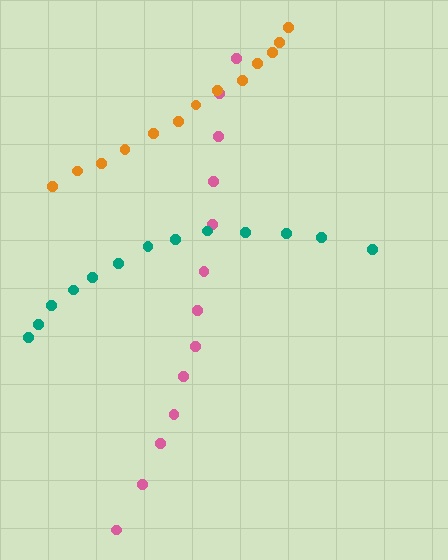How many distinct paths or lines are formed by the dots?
There are 3 distinct paths.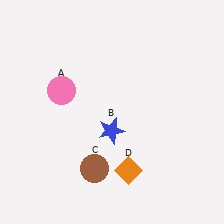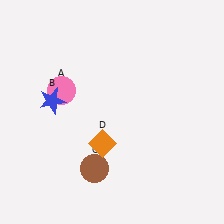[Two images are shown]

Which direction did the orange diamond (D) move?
The orange diamond (D) moved up.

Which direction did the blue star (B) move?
The blue star (B) moved left.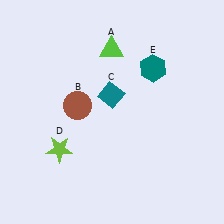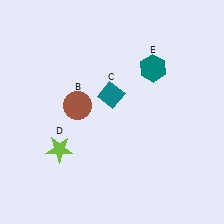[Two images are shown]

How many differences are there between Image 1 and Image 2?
There is 1 difference between the two images.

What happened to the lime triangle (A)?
The lime triangle (A) was removed in Image 2. It was in the top-left area of Image 1.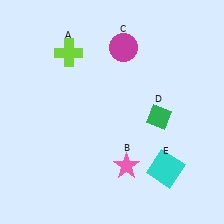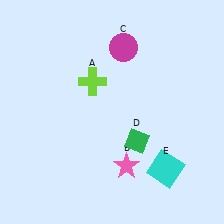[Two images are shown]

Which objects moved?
The objects that moved are: the lime cross (A), the green diamond (D).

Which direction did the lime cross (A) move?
The lime cross (A) moved down.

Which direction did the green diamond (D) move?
The green diamond (D) moved down.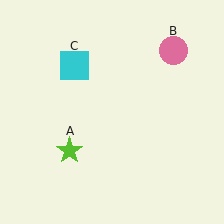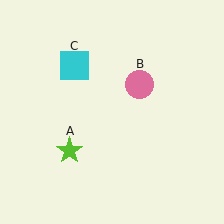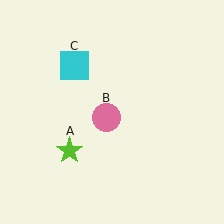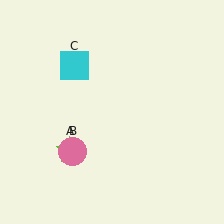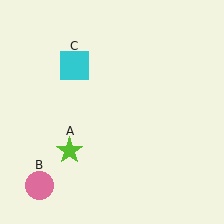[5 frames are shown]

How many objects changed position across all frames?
1 object changed position: pink circle (object B).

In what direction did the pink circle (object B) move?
The pink circle (object B) moved down and to the left.